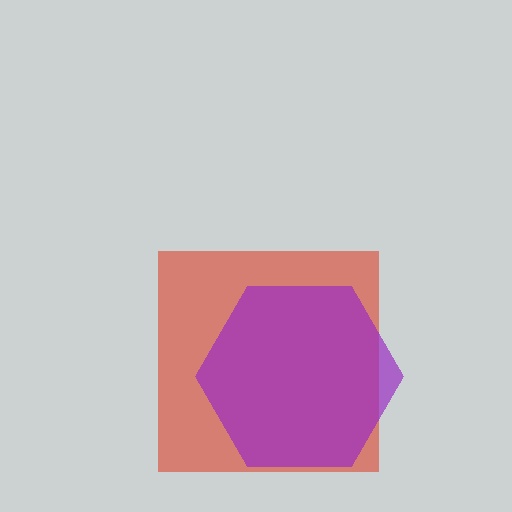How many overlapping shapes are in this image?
There are 2 overlapping shapes in the image.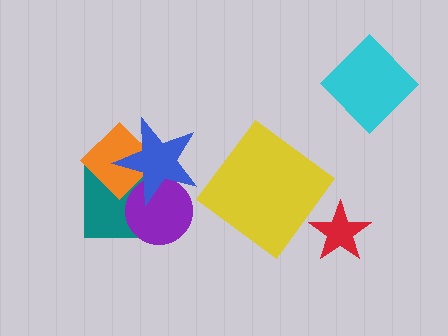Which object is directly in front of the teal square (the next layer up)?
The orange diamond is directly in front of the teal square.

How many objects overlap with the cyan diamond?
0 objects overlap with the cyan diamond.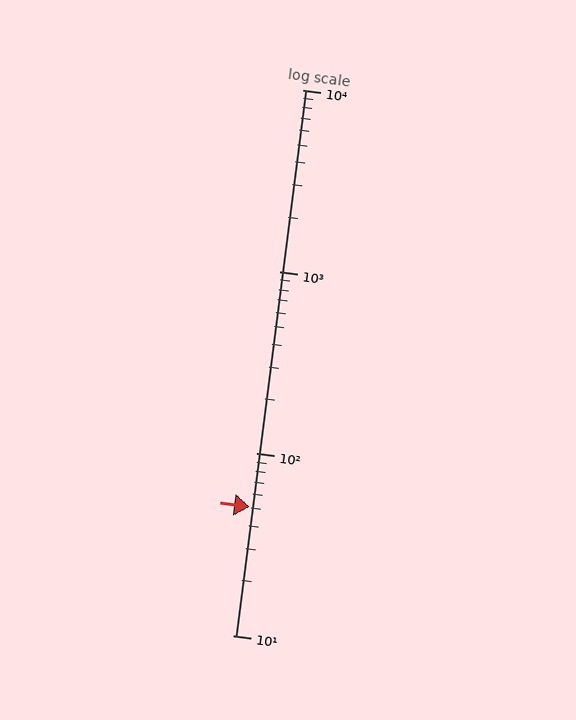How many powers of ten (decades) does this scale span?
The scale spans 3 decades, from 10 to 10000.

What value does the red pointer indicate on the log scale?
The pointer indicates approximately 51.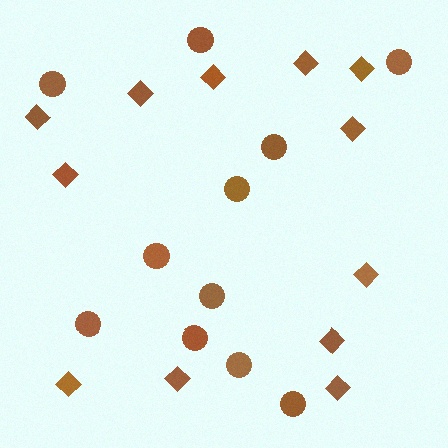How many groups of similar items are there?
There are 2 groups: one group of diamonds (12) and one group of circles (11).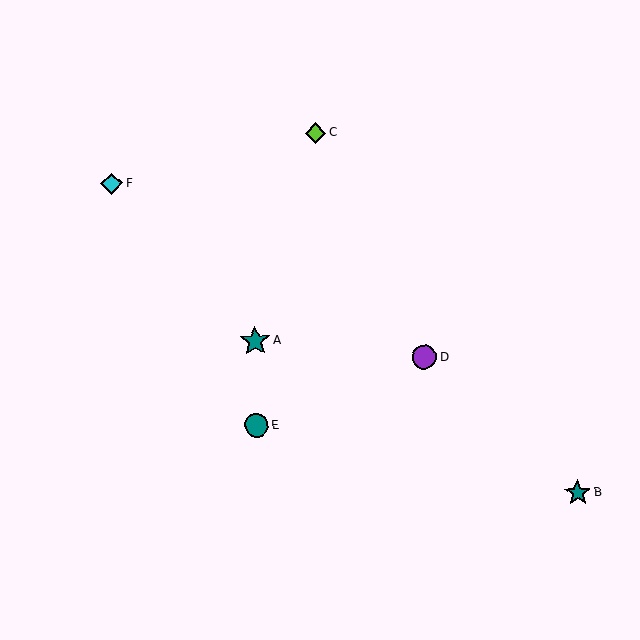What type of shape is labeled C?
Shape C is a lime diamond.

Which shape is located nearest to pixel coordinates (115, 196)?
The cyan diamond (labeled F) at (112, 184) is nearest to that location.